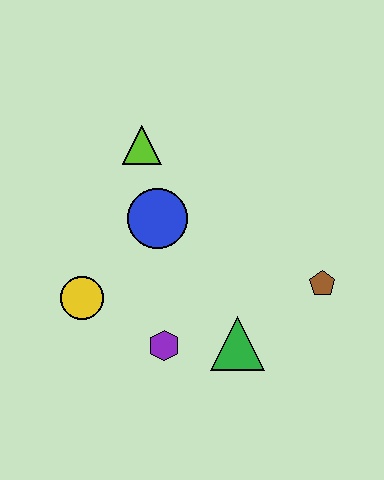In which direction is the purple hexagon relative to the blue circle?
The purple hexagon is below the blue circle.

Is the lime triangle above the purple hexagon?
Yes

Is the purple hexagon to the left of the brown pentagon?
Yes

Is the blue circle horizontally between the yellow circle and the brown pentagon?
Yes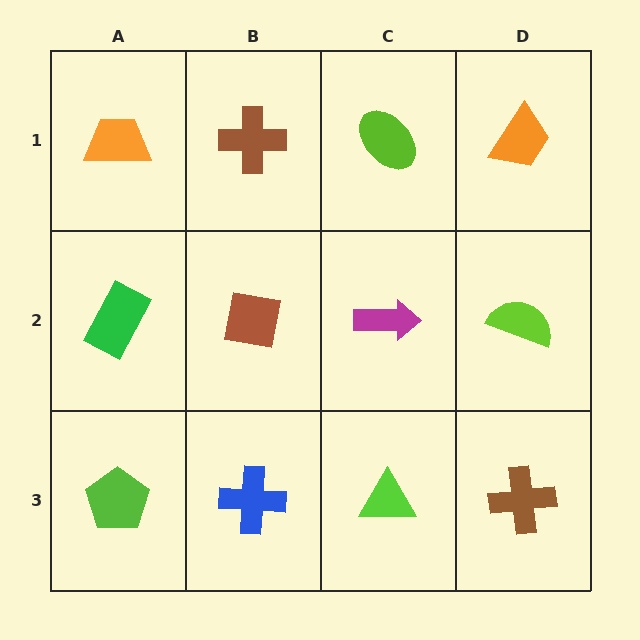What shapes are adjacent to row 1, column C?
A magenta arrow (row 2, column C), a brown cross (row 1, column B), an orange trapezoid (row 1, column D).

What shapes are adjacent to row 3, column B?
A brown square (row 2, column B), a lime pentagon (row 3, column A), a lime triangle (row 3, column C).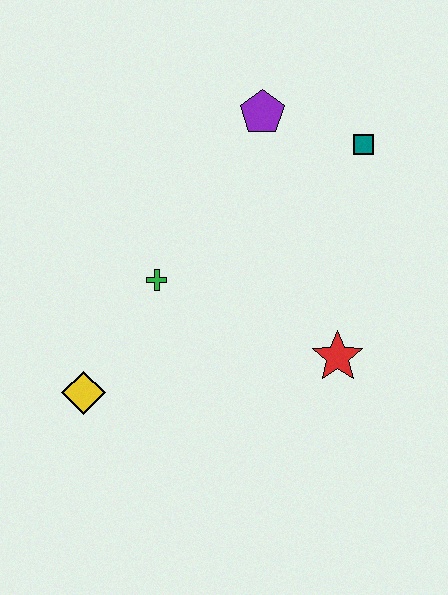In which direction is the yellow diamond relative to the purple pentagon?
The yellow diamond is below the purple pentagon.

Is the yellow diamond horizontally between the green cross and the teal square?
No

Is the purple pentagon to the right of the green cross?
Yes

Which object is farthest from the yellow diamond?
The teal square is farthest from the yellow diamond.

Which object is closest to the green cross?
The yellow diamond is closest to the green cross.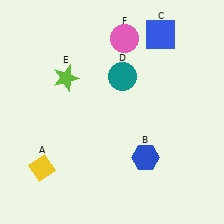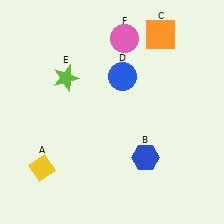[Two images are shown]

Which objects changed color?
C changed from blue to orange. D changed from teal to blue.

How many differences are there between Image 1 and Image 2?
There are 2 differences between the two images.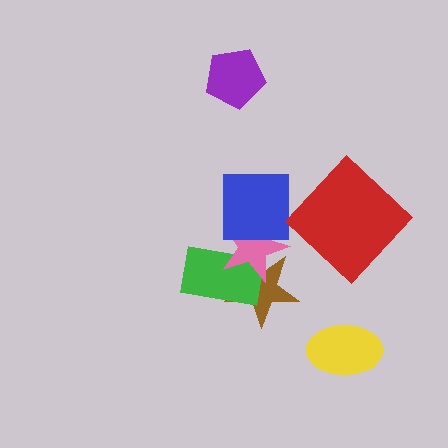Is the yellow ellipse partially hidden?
No, no other shape covers it.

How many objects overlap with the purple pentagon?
0 objects overlap with the purple pentagon.